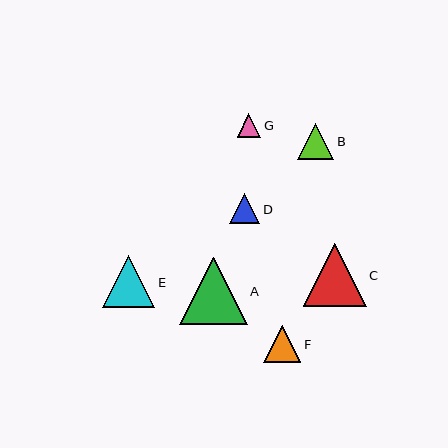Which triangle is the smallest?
Triangle G is the smallest with a size of approximately 24 pixels.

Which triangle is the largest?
Triangle A is the largest with a size of approximately 68 pixels.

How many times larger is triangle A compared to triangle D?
Triangle A is approximately 2.3 times the size of triangle D.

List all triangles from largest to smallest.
From largest to smallest: A, C, E, F, B, D, G.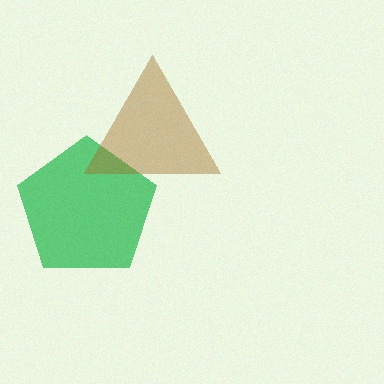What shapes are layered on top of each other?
The layered shapes are: a green pentagon, a brown triangle.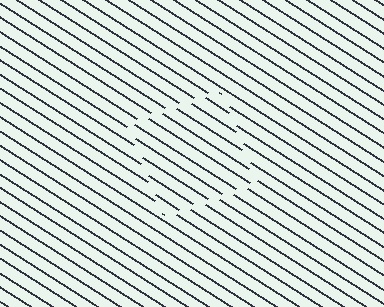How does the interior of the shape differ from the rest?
The interior of the shape contains the same grating, shifted by half a period — the contour is defined by the phase discontinuity where line-ends from the inner and outer gratings abut.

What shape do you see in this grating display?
An illusory square. The interior of the shape contains the same grating, shifted by half a period — the contour is defined by the phase discontinuity where line-ends from the inner and outer gratings abut.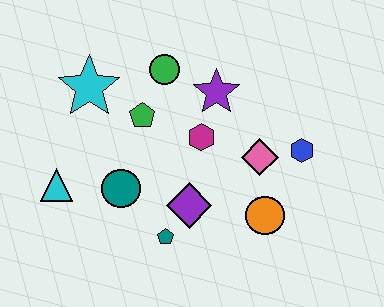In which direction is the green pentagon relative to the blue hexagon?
The green pentagon is to the left of the blue hexagon.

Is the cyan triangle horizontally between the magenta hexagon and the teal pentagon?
No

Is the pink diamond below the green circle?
Yes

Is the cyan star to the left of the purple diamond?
Yes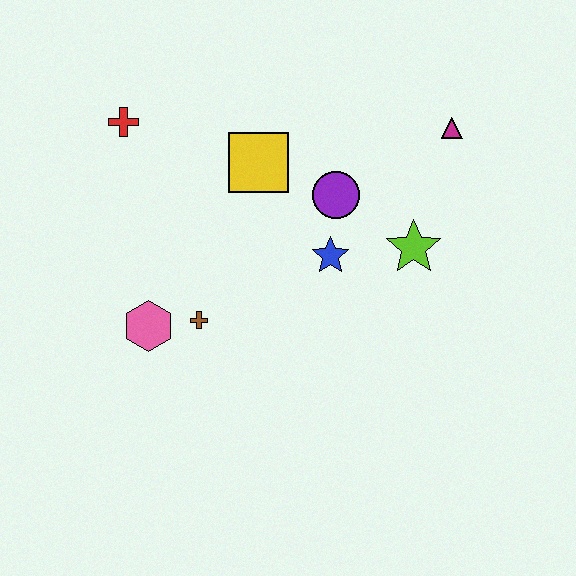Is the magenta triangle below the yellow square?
No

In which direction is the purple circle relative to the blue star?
The purple circle is above the blue star.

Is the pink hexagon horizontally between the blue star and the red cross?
Yes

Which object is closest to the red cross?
The yellow square is closest to the red cross.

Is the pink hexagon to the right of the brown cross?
No